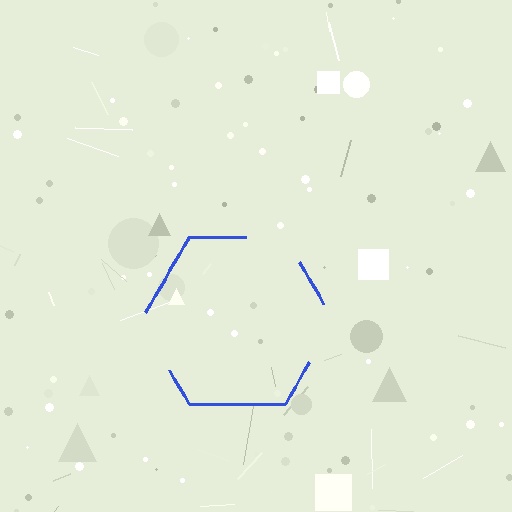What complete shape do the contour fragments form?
The contour fragments form a hexagon.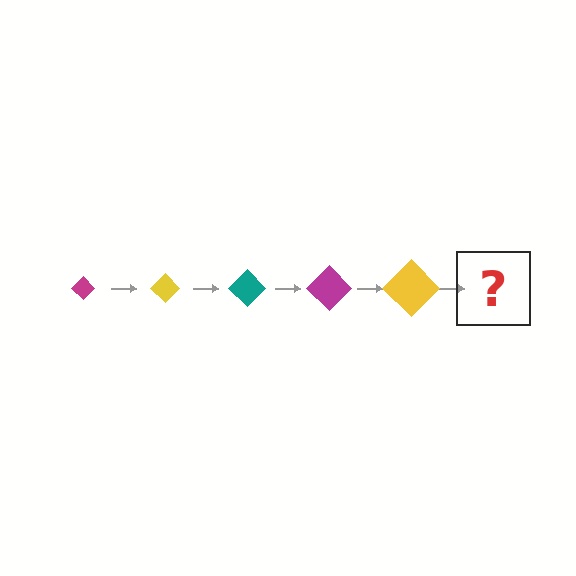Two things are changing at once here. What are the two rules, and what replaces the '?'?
The two rules are that the diamond grows larger each step and the color cycles through magenta, yellow, and teal. The '?' should be a teal diamond, larger than the previous one.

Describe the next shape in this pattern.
It should be a teal diamond, larger than the previous one.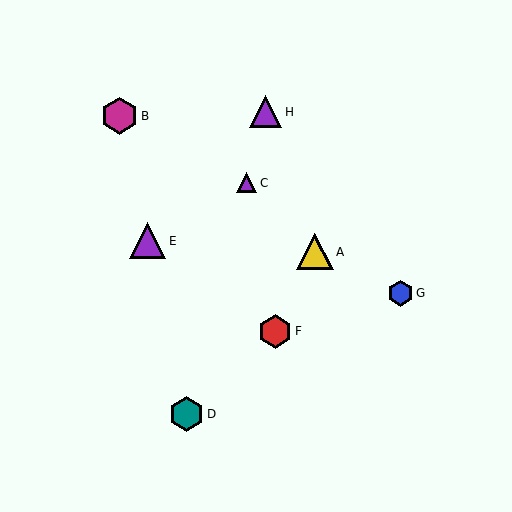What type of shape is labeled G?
Shape G is a blue hexagon.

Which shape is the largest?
The magenta hexagon (labeled B) is the largest.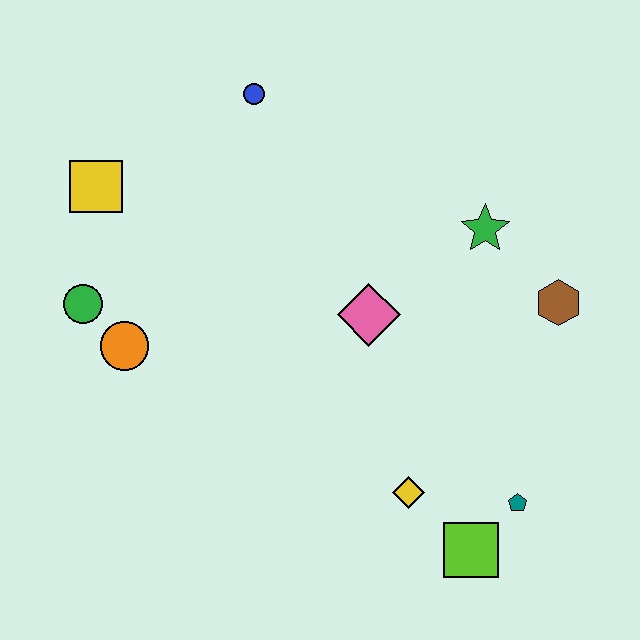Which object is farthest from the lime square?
The yellow square is farthest from the lime square.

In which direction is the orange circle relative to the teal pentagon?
The orange circle is to the left of the teal pentagon.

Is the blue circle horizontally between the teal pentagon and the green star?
No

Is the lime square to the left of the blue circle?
No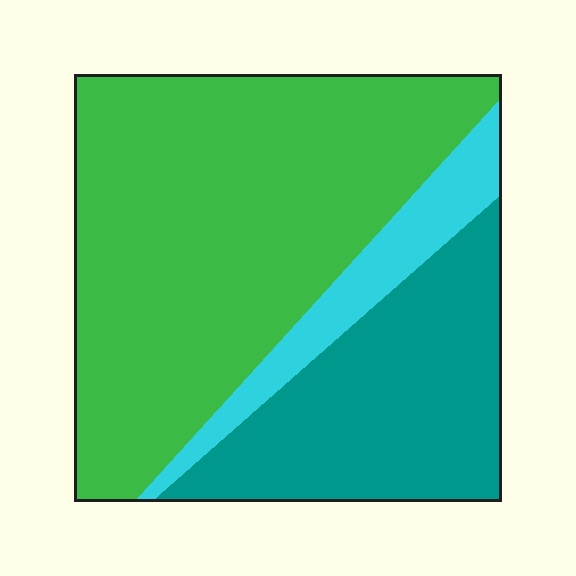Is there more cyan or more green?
Green.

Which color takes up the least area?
Cyan, at roughly 10%.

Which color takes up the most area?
Green, at roughly 60%.